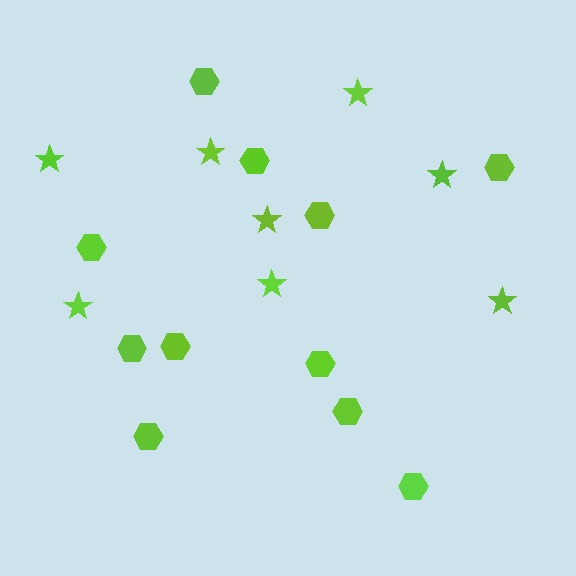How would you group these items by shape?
There are 2 groups: one group of stars (8) and one group of hexagons (11).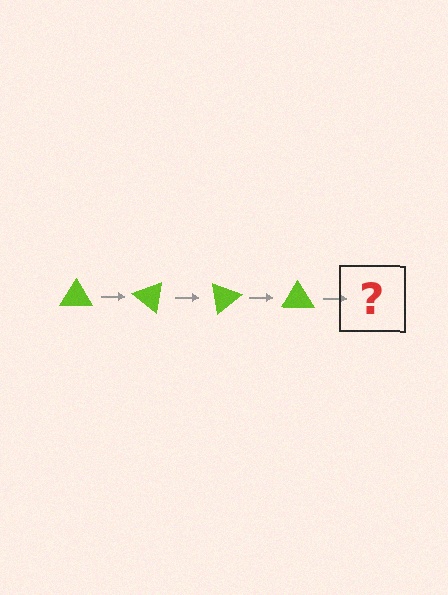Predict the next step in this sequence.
The next step is a lime triangle rotated 160 degrees.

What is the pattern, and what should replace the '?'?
The pattern is that the triangle rotates 40 degrees each step. The '?' should be a lime triangle rotated 160 degrees.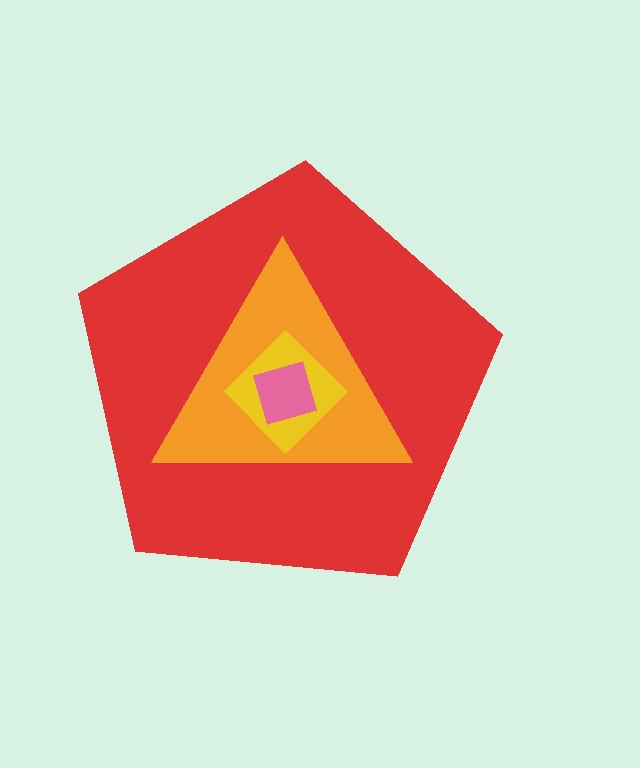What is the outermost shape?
The red pentagon.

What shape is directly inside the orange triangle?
The yellow diamond.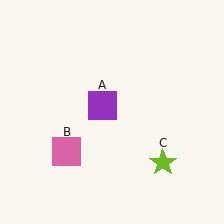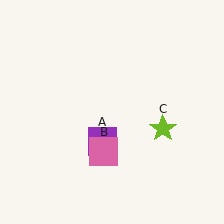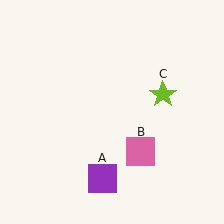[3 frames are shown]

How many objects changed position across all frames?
3 objects changed position: purple square (object A), pink square (object B), lime star (object C).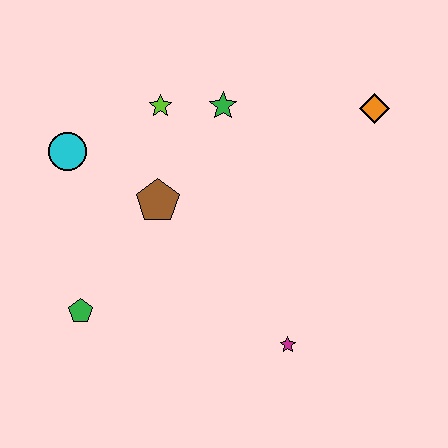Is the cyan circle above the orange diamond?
No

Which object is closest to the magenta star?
The brown pentagon is closest to the magenta star.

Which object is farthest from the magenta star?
The cyan circle is farthest from the magenta star.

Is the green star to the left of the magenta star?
Yes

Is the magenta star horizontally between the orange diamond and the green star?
Yes